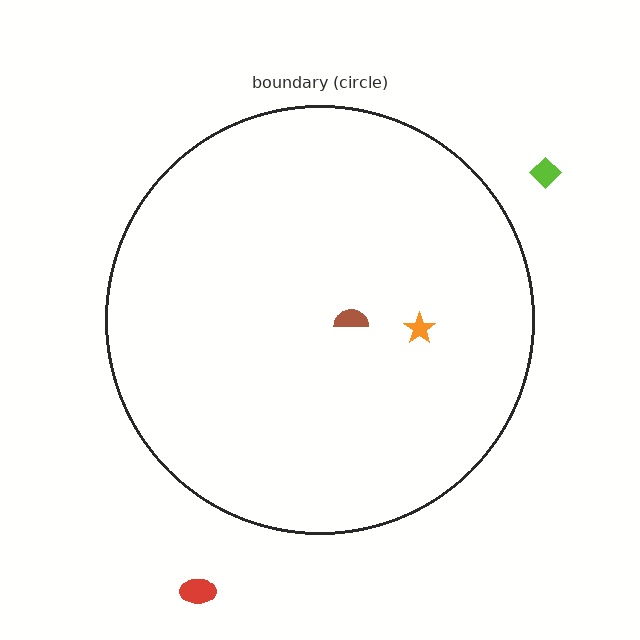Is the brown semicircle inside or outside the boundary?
Inside.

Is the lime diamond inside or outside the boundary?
Outside.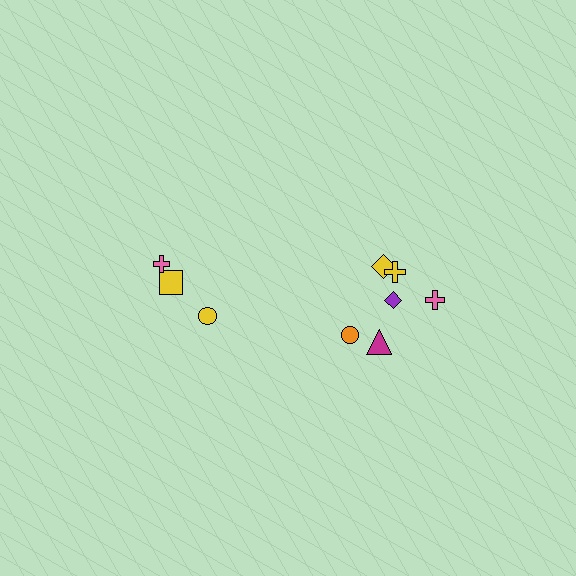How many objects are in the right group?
There are 6 objects.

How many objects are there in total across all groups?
There are 9 objects.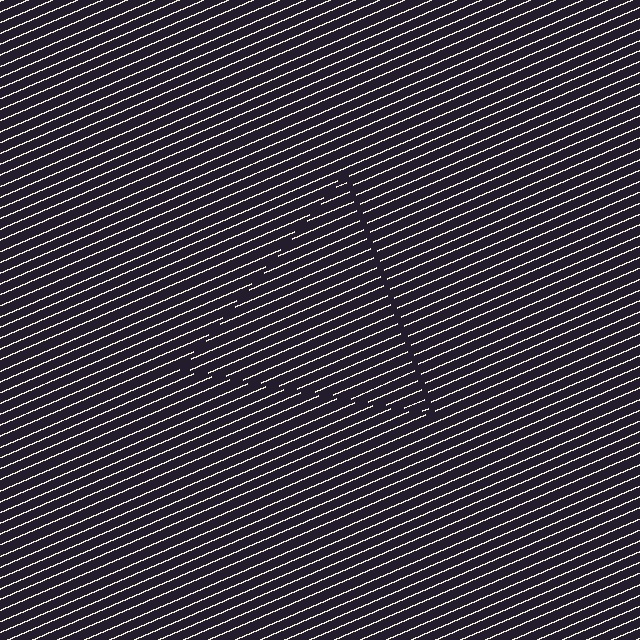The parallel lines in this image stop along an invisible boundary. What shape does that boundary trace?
An illusory triangle. The interior of the shape contains the same grating, shifted by half a period — the contour is defined by the phase discontinuity where line-ends from the inner and outer gratings abut.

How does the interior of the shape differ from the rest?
The interior of the shape contains the same grating, shifted by half a period — the contour is defined by the phase discontinuity where line-ends from the inner and outer gratings abut.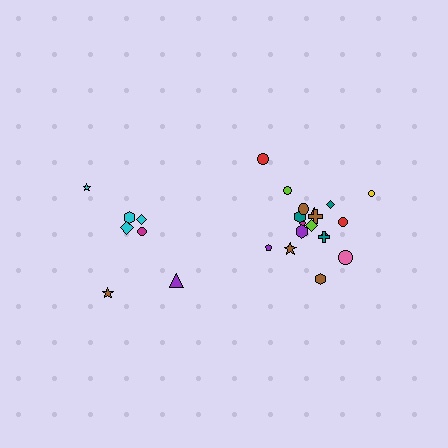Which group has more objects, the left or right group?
The right group.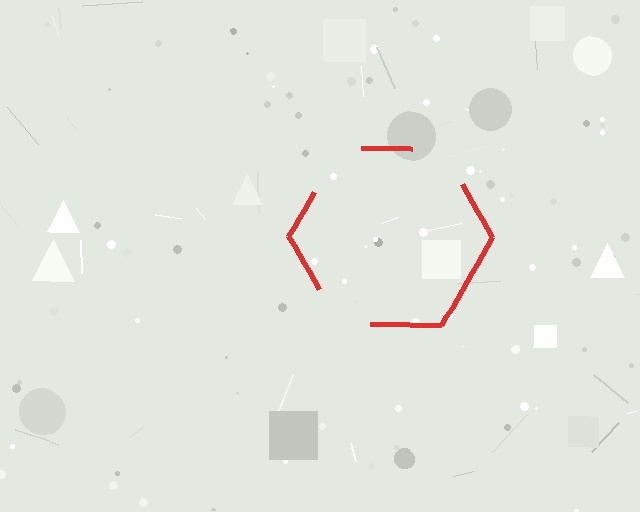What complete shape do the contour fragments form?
The contour fragments form a hexagon.